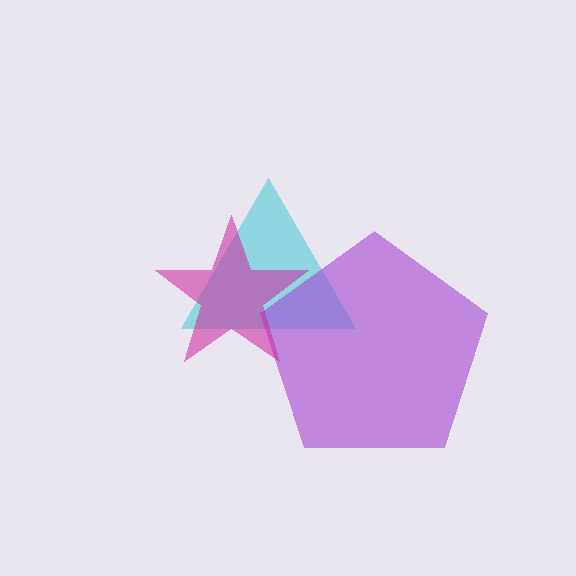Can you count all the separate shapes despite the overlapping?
Yes, there are 3 separate shapes.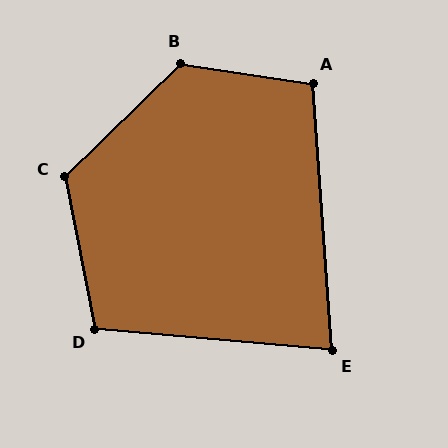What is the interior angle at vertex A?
Approximately 103 degrees (obtuse).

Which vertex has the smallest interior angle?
E, at approximately 81 degrees.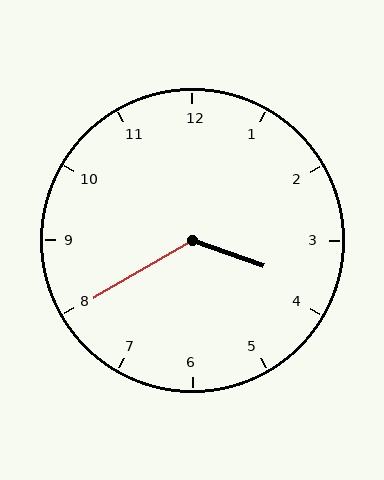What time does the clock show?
3:40.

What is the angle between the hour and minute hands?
Approximately 130 degrees.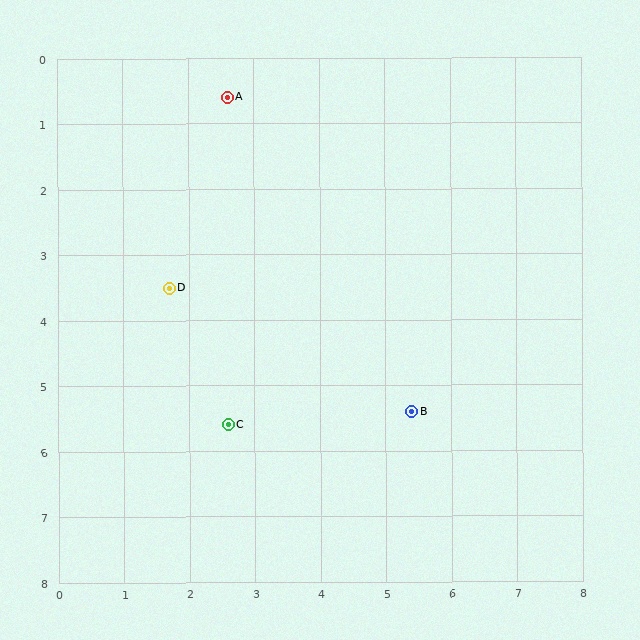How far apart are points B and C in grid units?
Points B and C are about 2.8 grid units apart.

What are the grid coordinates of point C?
Point C is at approximately (2.6, 5.6).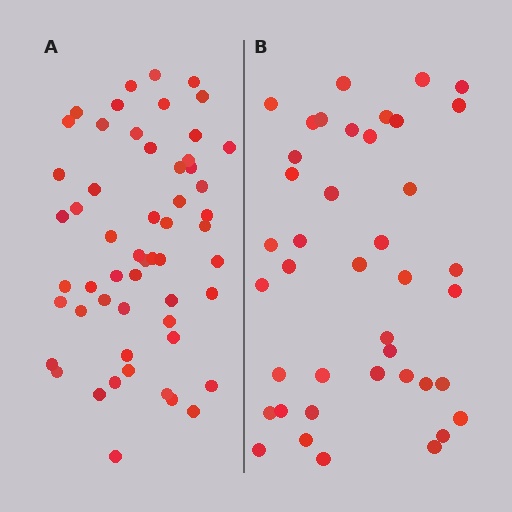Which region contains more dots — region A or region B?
Region A (the left region) has more dots.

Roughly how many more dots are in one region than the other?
Region A has approximately 15 more dots than region B.